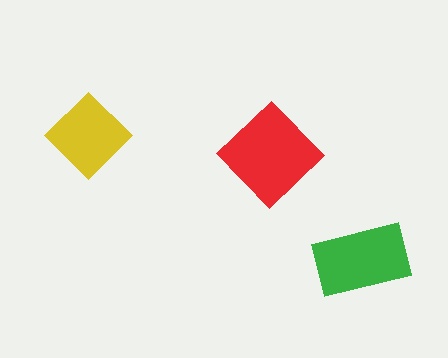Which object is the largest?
The red diamond.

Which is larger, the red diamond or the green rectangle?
The red diamond.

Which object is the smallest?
The yellow diamond.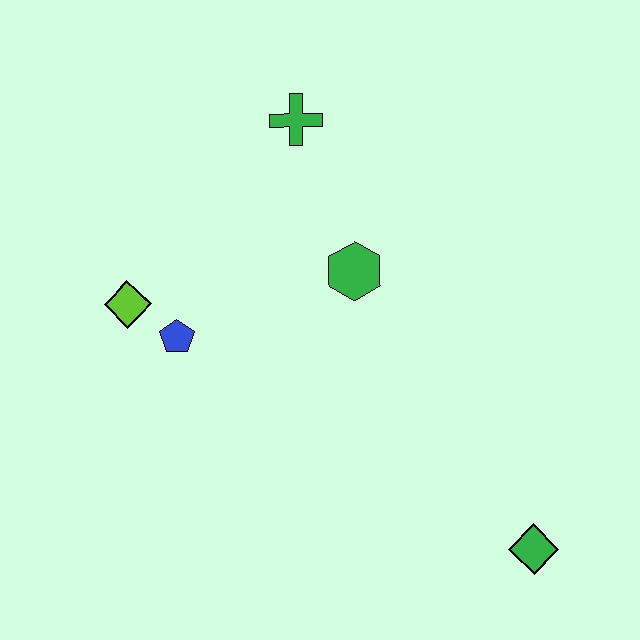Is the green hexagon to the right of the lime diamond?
Yes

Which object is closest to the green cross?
The green hexagon is closest to the green cross.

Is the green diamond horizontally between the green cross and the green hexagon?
No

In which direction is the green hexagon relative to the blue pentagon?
The green hexagon is to the right of the blue pentagon.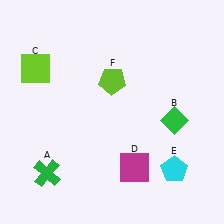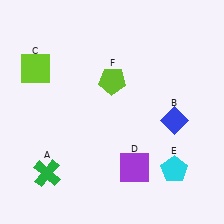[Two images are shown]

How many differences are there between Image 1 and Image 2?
There are 2 differences between the two images.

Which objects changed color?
B changed from green to blue. D changed from magenta to purple.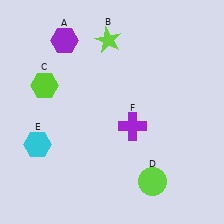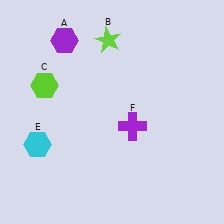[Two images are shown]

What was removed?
The lime circle (D) was removed in Image 2.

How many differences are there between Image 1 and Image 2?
There is 1 difference between the two images.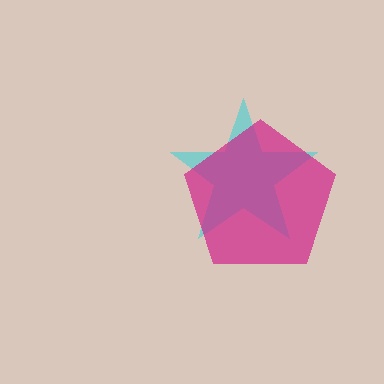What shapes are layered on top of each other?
The layered shapes are: a cyan star, a magenta pentagon.